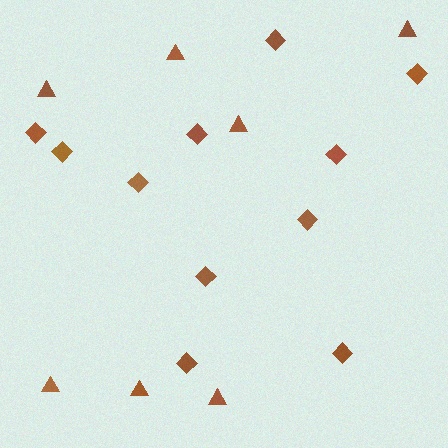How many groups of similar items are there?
There are 2 groups: one group of triangles (7) and one group of diamonds (11).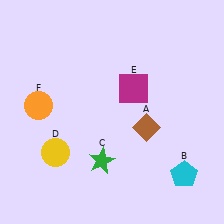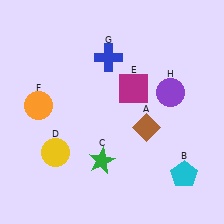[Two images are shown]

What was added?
A blue cross (G), a purple circle (H) were added in Image 2.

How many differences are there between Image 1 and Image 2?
There are 2 differences between the two images.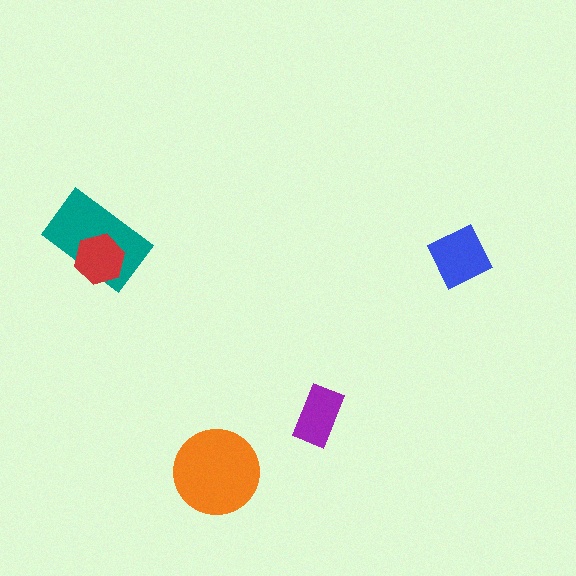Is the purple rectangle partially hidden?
No, no other shape covers it.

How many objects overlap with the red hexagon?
1 object overlaps with the red hexagon.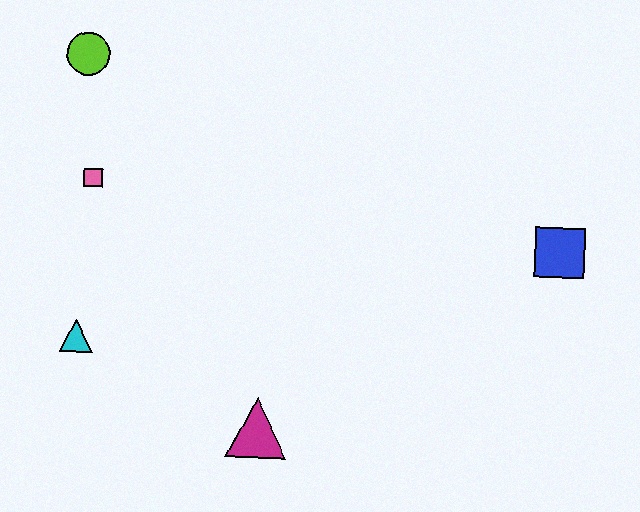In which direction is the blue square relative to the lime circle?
The blue square is to the right of the lime circle.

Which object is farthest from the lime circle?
The blue square is farthest from the lime circle.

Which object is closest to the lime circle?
The pink square is closest to the lime circle.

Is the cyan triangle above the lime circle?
No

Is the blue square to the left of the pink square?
No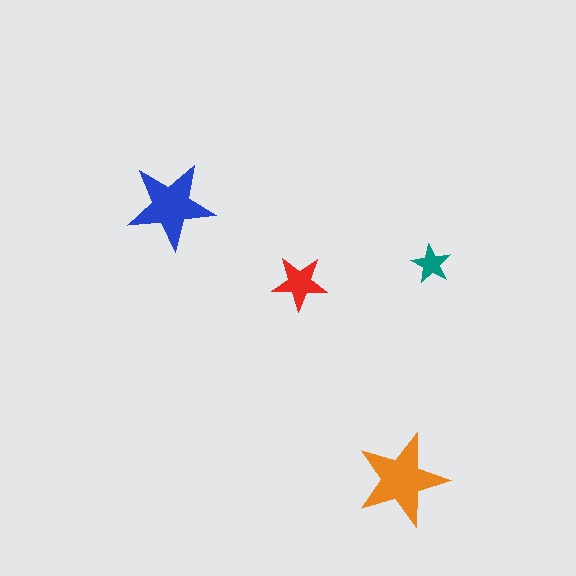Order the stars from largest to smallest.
the orange one, the blue one, the red one, the teal one.